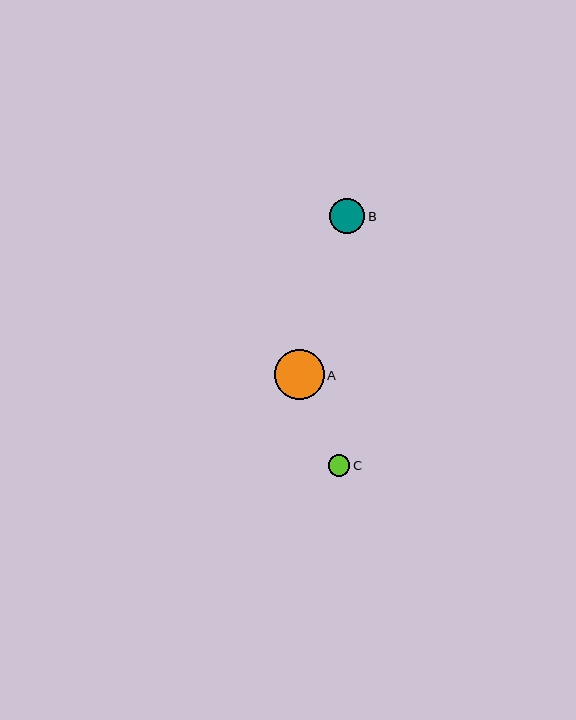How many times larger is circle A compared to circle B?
Circle A is approximately 1.4 times the size of circle B.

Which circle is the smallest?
Circle C is the smallest with a size of approximately 22 pixels.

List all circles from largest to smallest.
From largest to smallest: A, B, C.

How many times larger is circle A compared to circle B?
Circle A is approximately 1.4 times the size of circle B.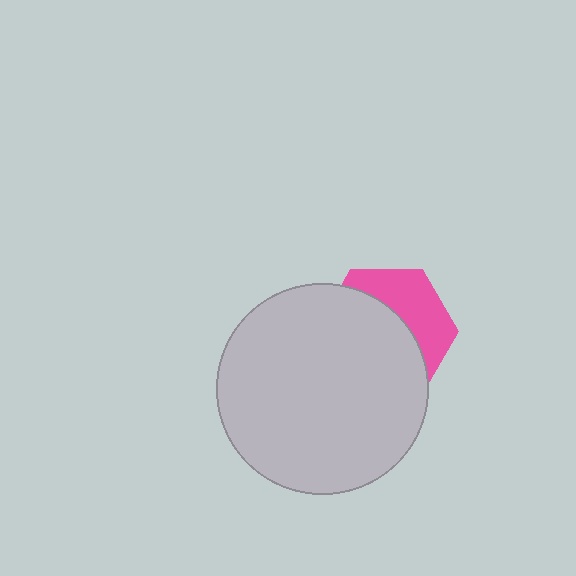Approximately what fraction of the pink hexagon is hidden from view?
Roughly 62% of the pink hexagon is hidden behind the light gray circle.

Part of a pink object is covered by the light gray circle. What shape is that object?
It is a hexagon.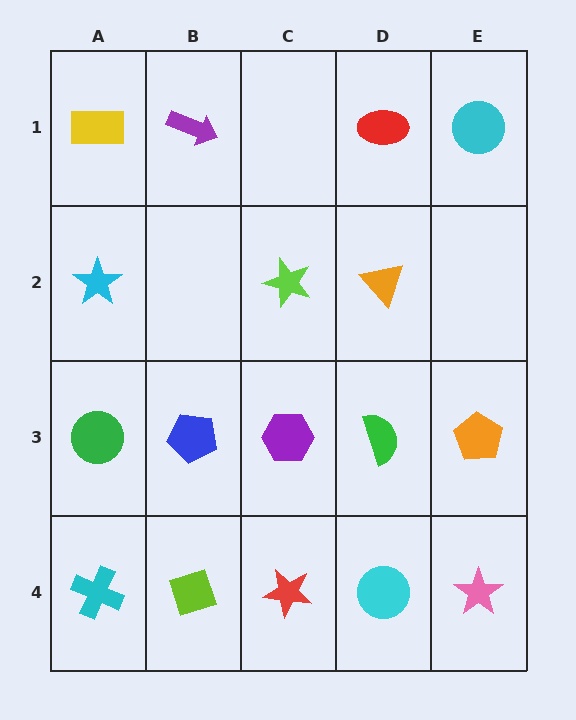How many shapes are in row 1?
4 shapes.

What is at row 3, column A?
A green circle.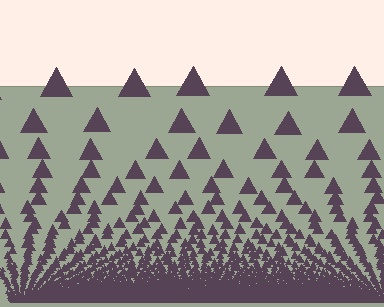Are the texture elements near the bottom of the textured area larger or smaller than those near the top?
Smaller. The gradient is inverted — elements near the bottom are smaller and denser.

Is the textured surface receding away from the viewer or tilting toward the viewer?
The surface appears to tilt toward the viewer. Texture elements get larger and sparser toward the top.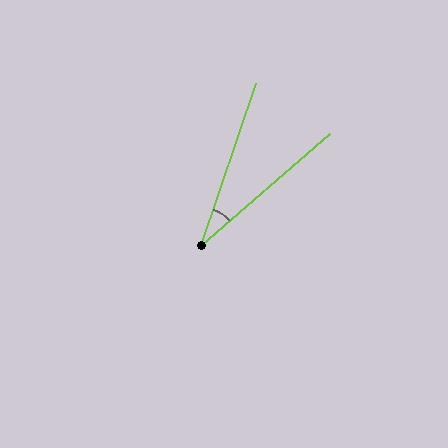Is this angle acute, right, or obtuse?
It is acute.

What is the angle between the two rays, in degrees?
Approximately 30 degrees.